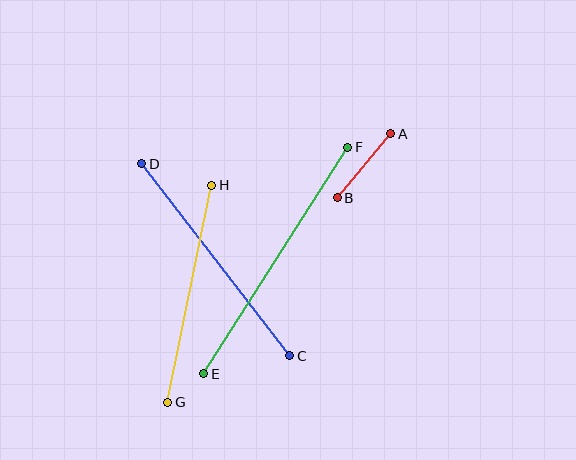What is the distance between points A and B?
The distance is approximately 83 pixels.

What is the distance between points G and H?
The distance is approximately 221 pixels.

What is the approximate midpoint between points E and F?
The midpoint is at approximately (276, 261) pixels.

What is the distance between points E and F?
The distance is approximately 269 pixels.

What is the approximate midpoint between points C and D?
The midpoint is at approximately (216, 260) pixels.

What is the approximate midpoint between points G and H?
The midpoint is at approximately (190, 294) pixels.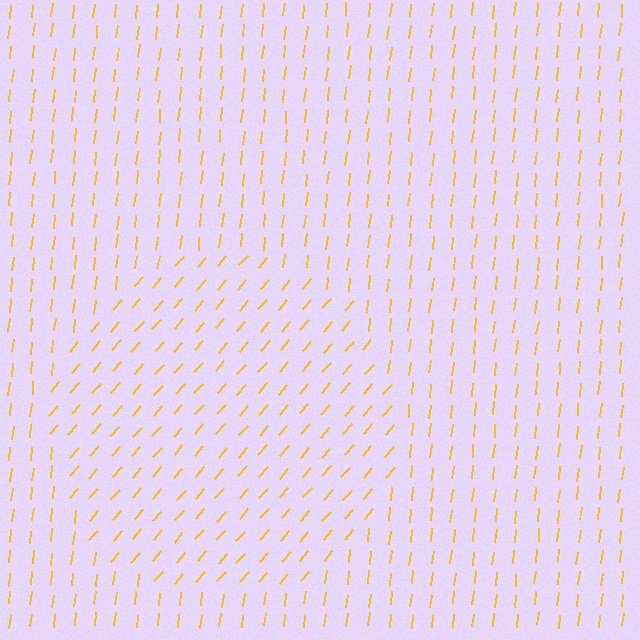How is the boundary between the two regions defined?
The boundary is defined purely by a change in line orientation (approximately 35 degrees difference). All lines are the same color and thickness.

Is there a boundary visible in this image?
Yes, there is a texture boundary formed by a change in line orientation.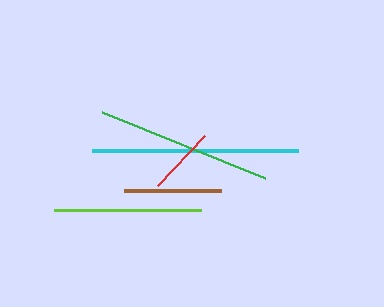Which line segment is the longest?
The cyan line is the longest at approximately 207 pixels.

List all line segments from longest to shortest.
From longest to shortest: cyan, green, lime, brown, red.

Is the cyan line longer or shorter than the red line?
The cyan line is longer than the red line.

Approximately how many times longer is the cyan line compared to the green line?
The cyan line is approximately 1.2 times the length of the green line.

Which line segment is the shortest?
The red line is the shortest at approximately 68 pixels.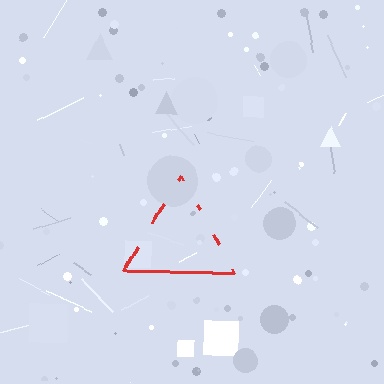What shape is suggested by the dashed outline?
The dashed outline suggests a triangle.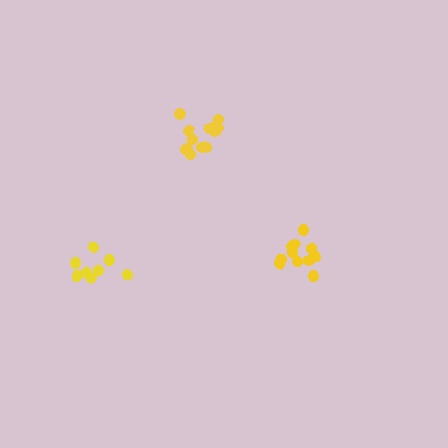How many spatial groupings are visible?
There are 3 spatial groupings.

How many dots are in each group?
Group 1: 13 dots, Group 2: 8 dots, Group 3: 11 dots (32 total).